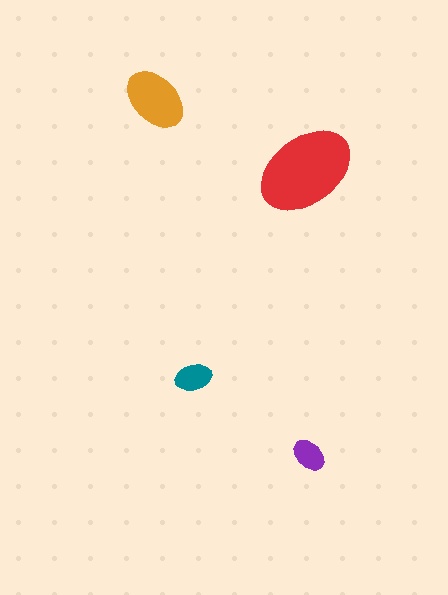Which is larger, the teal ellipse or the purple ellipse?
The teal one.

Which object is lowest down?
The purple ellipse is bottommost.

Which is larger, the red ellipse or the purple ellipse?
The red one.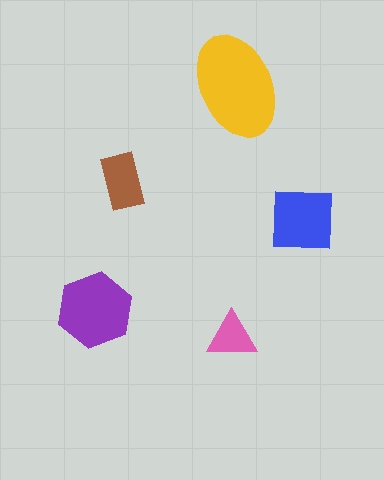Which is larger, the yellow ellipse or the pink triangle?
The yellow ellipse.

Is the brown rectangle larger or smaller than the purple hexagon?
Smaller.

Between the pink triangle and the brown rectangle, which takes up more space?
The brown rectangle.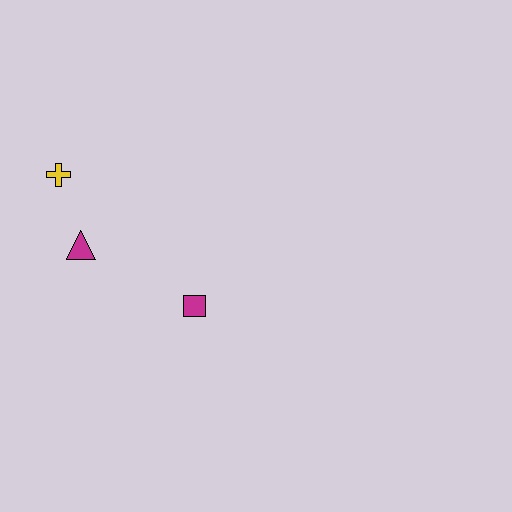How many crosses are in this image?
There is 1 cross.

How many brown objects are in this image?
There are no brown objects.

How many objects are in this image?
There are 3 objects.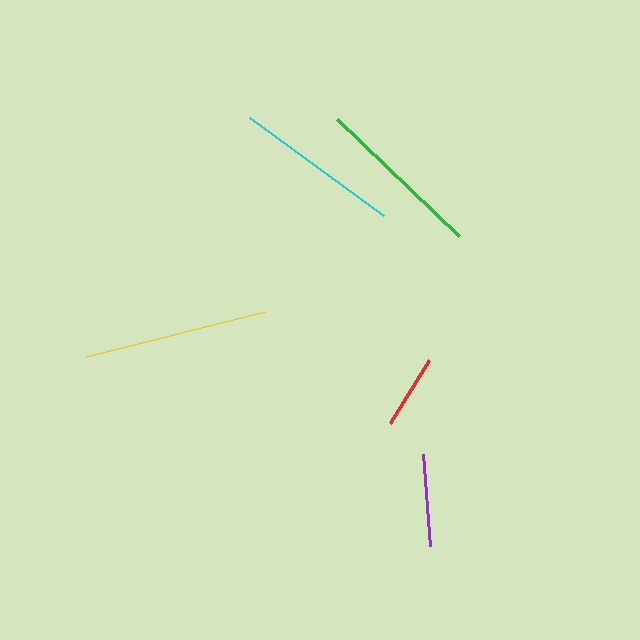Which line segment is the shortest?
The red line is the shortest at approximately 74 pixels.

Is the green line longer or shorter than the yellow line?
The yellow line is longer than the green line.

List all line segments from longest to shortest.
From longest to shortest: yellow, green, cyan, purple, red.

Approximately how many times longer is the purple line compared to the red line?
The purple line is approximately 1.2 times the length of the red line.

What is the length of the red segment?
The red segment is approximately 74 pixels long.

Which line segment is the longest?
The yellow line is the longest at approximately 184 pixels.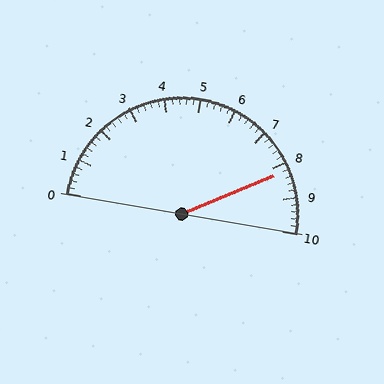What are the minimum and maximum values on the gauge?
The gauge ranges from 0 to 10.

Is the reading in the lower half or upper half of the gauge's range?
The reading is in the upper half of the range (0 to 10).